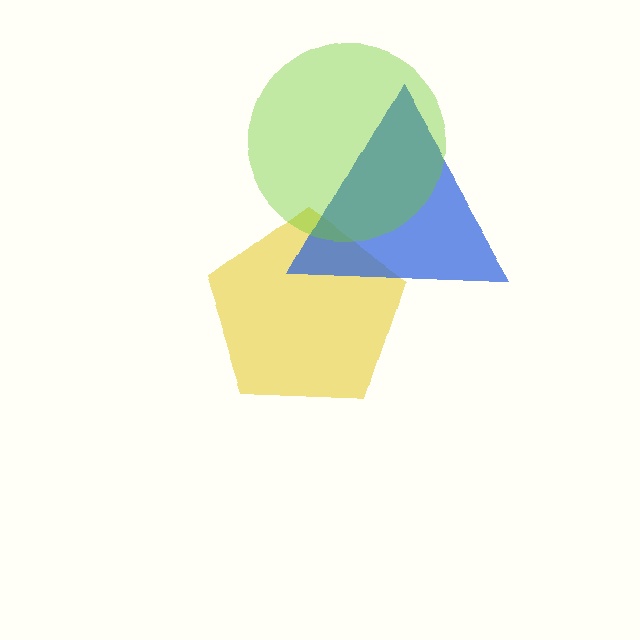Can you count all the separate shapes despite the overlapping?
Yes, there are 3 separate shapes.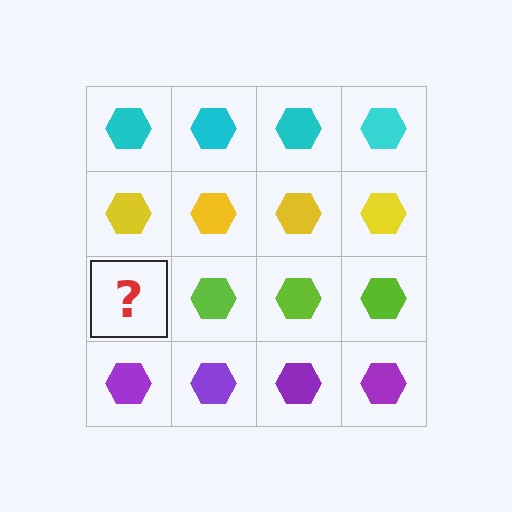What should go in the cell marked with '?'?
The missing cell should contain a lime hexagon.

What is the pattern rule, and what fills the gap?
The rule is that each row has a consistent color. The gap should be filled with a lime hexagon.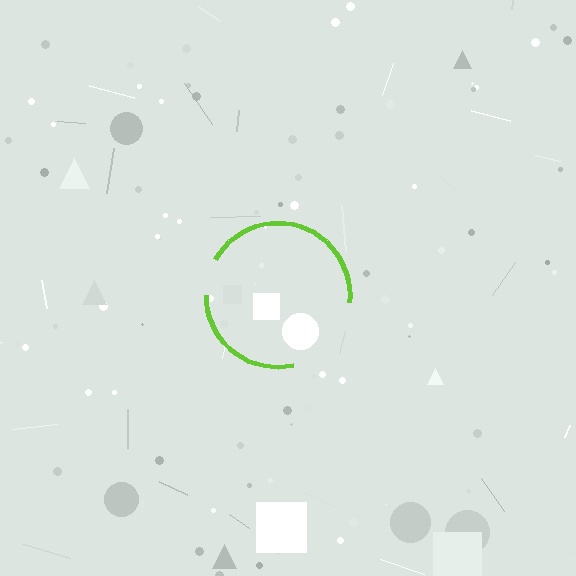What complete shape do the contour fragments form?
The contour fragments form a circle.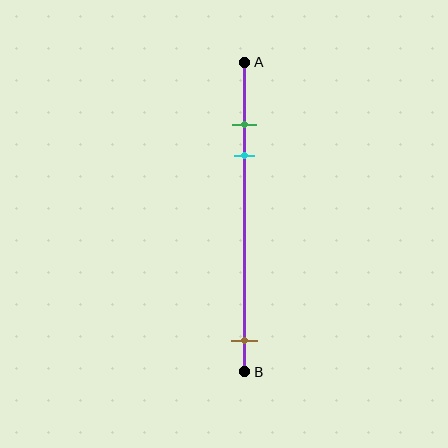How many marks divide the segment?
There are 3 marks dividing the segment.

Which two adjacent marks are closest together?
The green and cyan marks are the closest adjacent pair.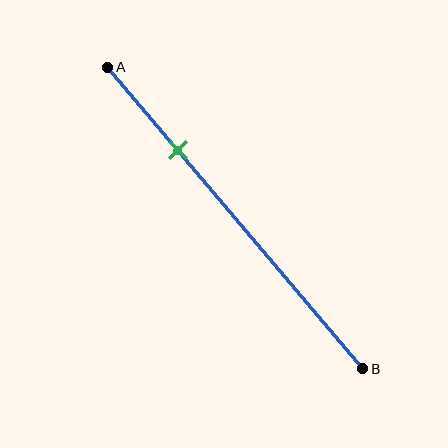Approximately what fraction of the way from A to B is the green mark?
The green mark is approximately 30% of the way from A to B.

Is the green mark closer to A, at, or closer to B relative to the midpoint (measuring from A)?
The green mark is closer to point A than the midpoint of segment AB.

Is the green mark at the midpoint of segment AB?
No, the mark is at about 30% from A, not at the 50% midpoint.